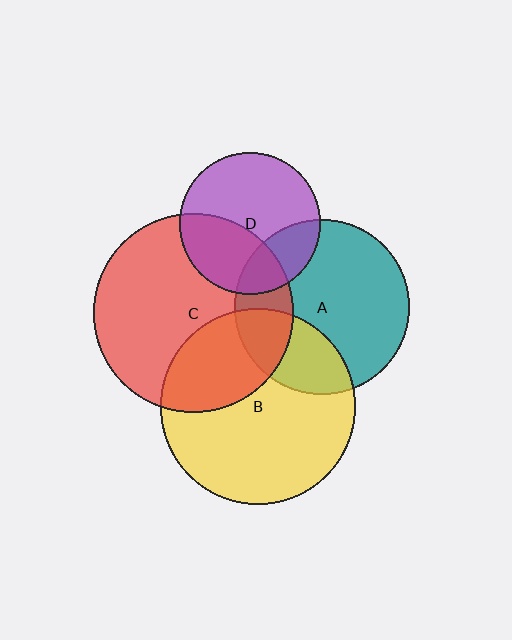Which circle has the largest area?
Circle C (red).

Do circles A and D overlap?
Yes.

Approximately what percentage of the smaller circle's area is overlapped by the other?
Approximately 25%.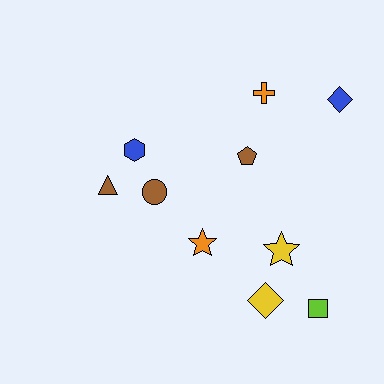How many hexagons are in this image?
There is 1 hexagon.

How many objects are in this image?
There are 10 objects.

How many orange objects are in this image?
There are 2 orange objects.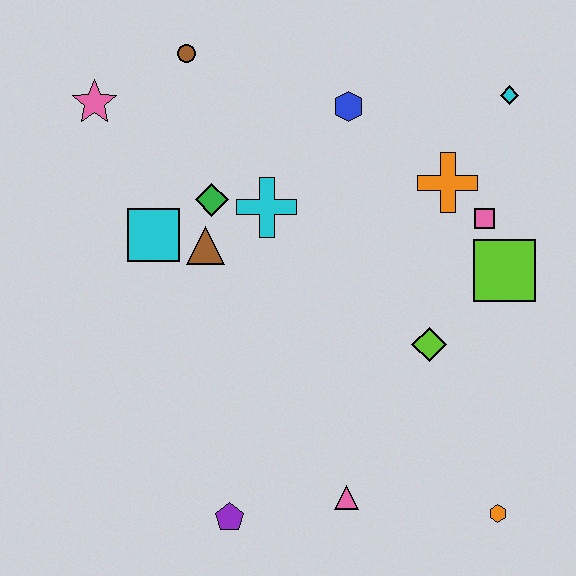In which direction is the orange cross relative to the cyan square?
The orange cross is to the right of the cyan square.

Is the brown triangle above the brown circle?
No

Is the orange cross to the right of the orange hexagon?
No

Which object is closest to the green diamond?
The brown triangle is closest to the green diamond.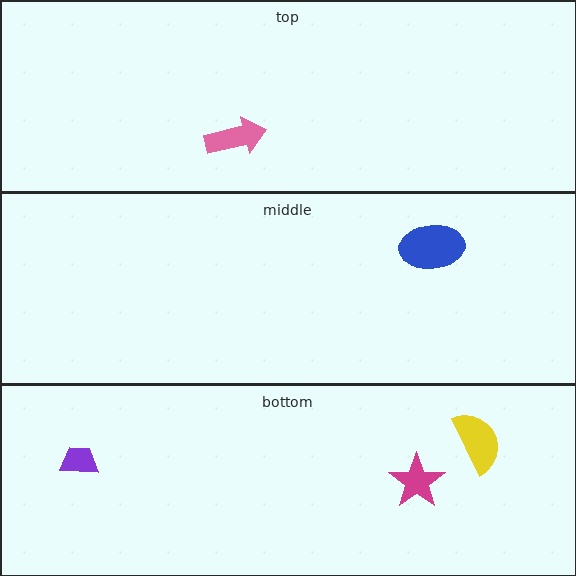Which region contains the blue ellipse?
The middle region.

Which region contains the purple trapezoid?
The bottom region.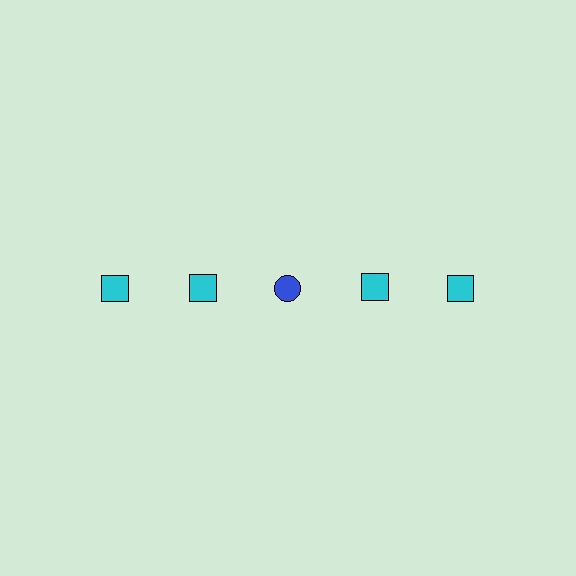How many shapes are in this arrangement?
There are 5 shapes arranged in a grid pattern.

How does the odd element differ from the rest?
It differs in both color (blue instead of cyan) and shape (circle instead of square).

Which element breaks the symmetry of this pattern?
The blue circle in the top row, center column breaks the symmetry. All other shapes are cyan squares.